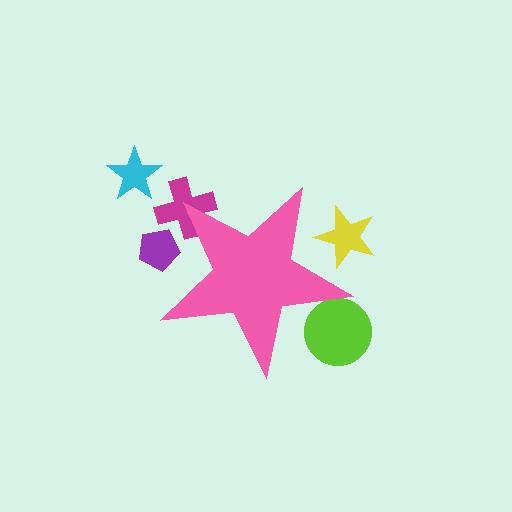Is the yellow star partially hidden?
Yes, the yellow star is partially hidden behind the pink star.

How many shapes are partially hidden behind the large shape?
4 shapes are partially hidden.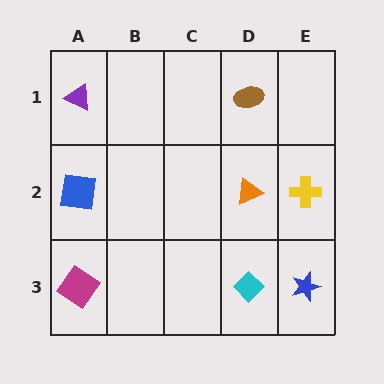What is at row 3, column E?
A blue star.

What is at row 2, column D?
An orange triangle.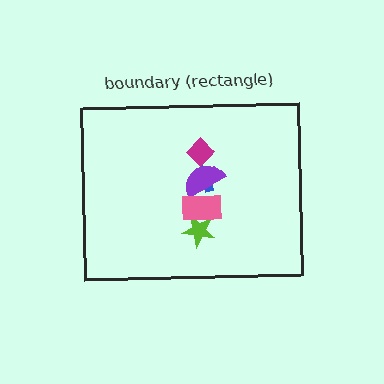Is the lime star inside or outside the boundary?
Inside.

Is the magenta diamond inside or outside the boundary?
Inside.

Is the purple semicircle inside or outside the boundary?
Inside.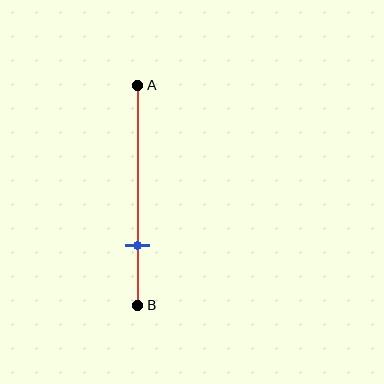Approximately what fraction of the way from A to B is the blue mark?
The blue mark is approximately 75% of the way from A to B.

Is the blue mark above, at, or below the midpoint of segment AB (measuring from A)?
The blue mark is below the midpoint of segment AB.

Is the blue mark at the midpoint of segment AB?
No, the mark is at about 75% from A, not at the 50% midpoint.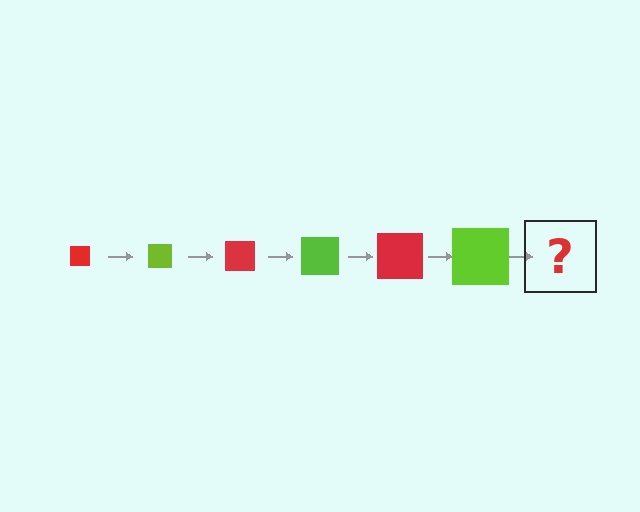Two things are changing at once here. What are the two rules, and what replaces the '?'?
The two rules are that the square grows larger each step and the color cycles through red and lime. The '?' should be a red square, larger than the previous one.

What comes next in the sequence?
The next element should be a red square, larger than the previous one.